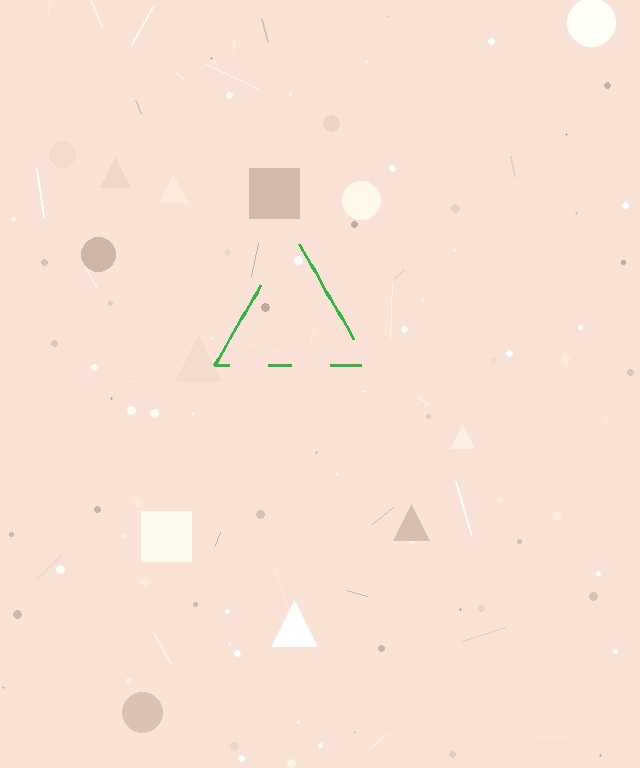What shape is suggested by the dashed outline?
The dashed outline suggests a triangle.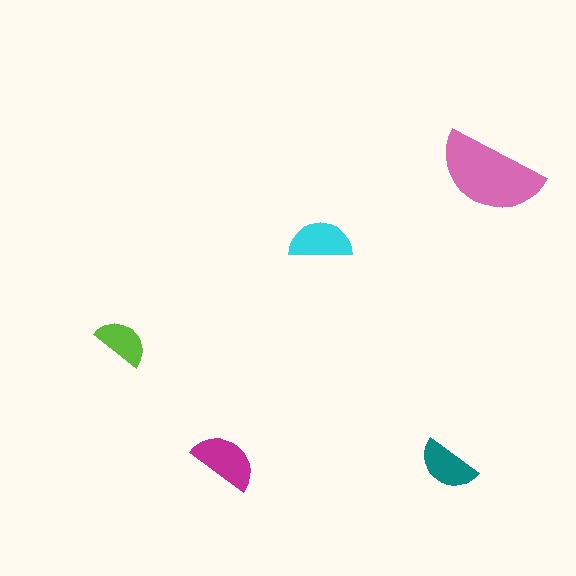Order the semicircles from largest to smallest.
the pink one, the magenta one, the cyan one, the teal one, the lime one.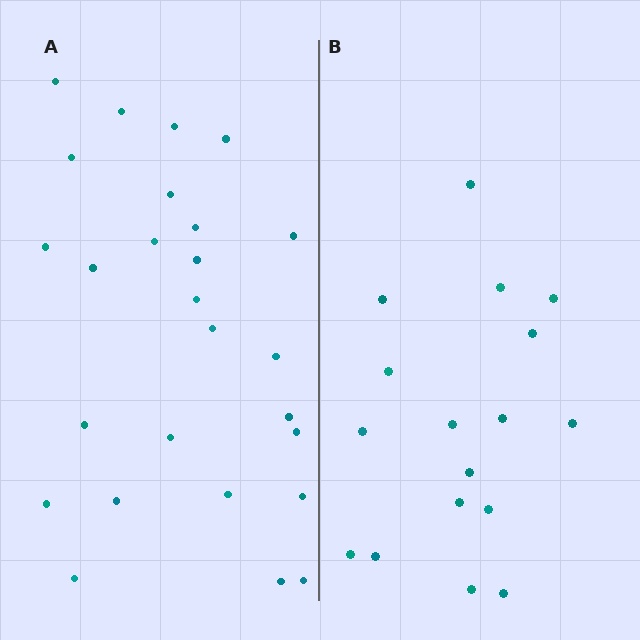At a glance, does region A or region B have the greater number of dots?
Region A (the left region) has more dots.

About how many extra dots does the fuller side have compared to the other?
Region A has roughly 8 or so more dots than region B.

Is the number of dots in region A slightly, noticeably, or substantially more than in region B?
Region A has substantially more. The ratio is roughly 1.5 to 1.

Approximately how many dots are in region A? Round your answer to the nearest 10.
About 30 dots. (The exact count is 26, which rounds to 30.)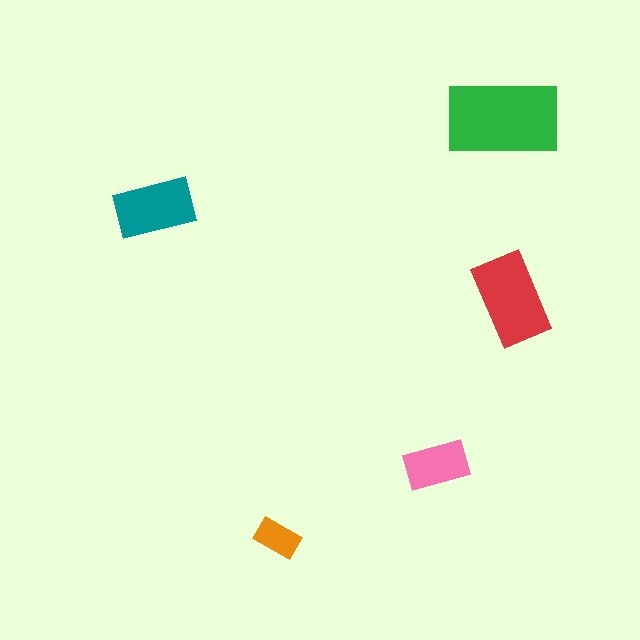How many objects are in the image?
There are 5 objects in the image.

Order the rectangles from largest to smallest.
the green one, the red one, the teal one, the pink one, the orange one.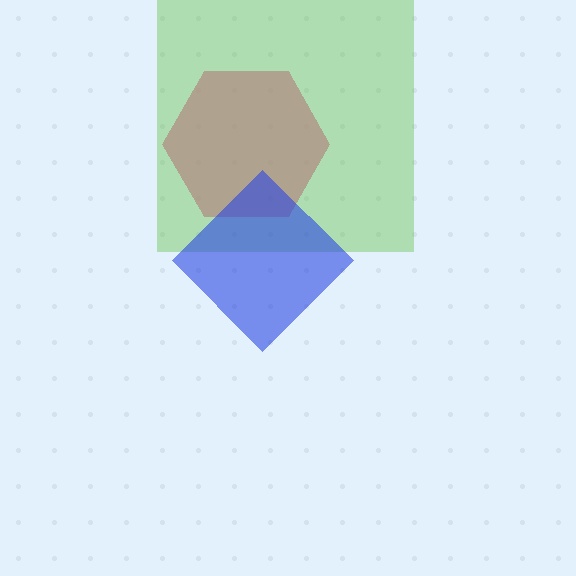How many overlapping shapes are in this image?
There are 3 overlapping shapes in the image.